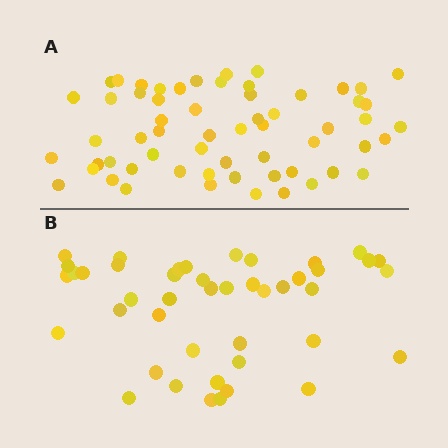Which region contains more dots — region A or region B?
Region A (the top region) has more dots.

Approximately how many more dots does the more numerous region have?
Region A has approximately 15 more dots than region B.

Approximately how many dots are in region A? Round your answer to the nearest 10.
About 60 dots.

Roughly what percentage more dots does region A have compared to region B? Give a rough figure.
About 35% more.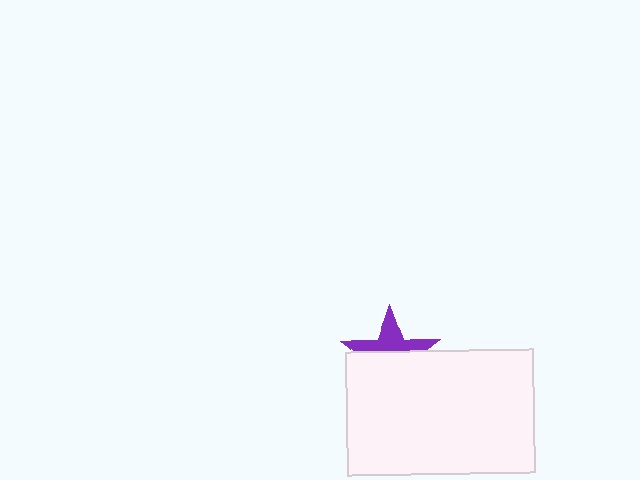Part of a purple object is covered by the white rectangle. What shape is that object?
It is a star.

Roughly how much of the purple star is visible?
A small part of it is visible (roughly 41%).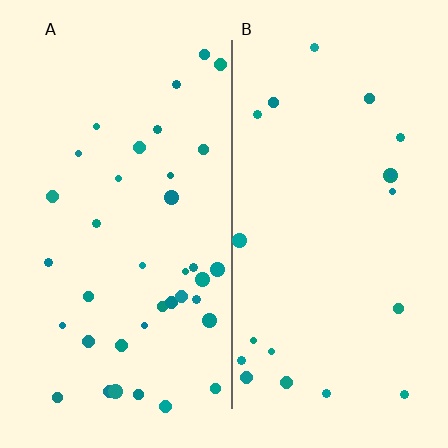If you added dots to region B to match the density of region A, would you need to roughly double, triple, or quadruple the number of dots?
Approximately double.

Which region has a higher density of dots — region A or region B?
A (the left).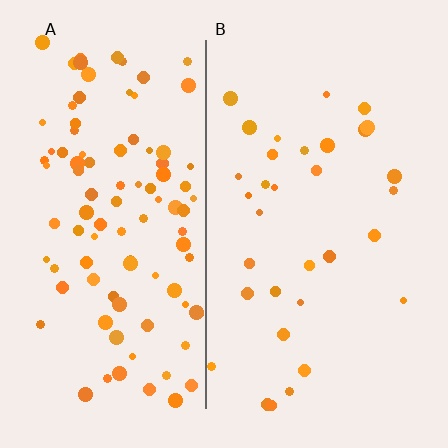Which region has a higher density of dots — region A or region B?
A (the left).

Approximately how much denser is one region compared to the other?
Approximately 3.0× — region A over region B.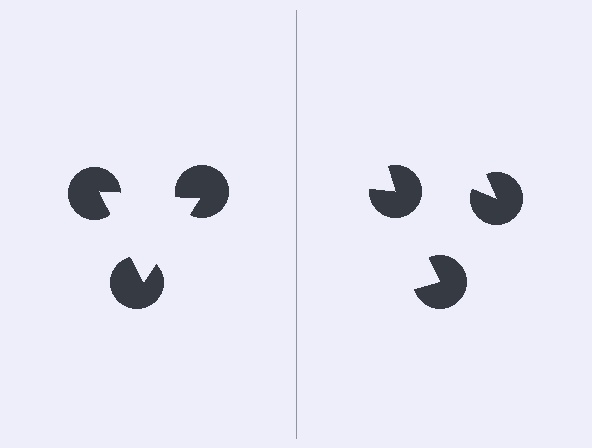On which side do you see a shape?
An illusory triangle appears on the left side. On the right side the wedge cuts are rotated, so no coherent shape forms.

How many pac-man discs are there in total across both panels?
6 — 3 on each side.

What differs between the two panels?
The pac-man discs are positioned identically on both sides; only the wedge orientations differ. On the left they align to a triangle; on the right they are misaligned.